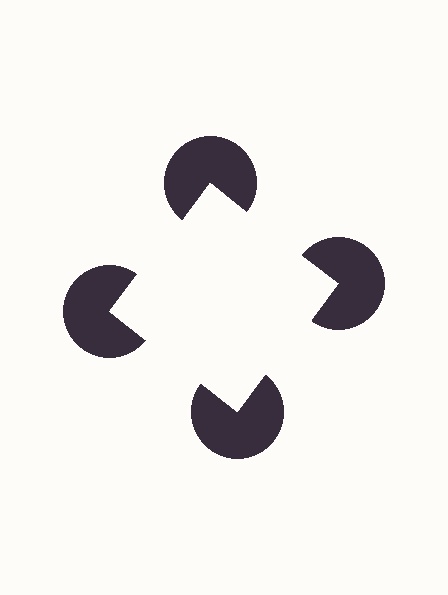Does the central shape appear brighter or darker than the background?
It typically appears slightly brighter than the background, even though no actual brightness change is drawn.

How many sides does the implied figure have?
4 sides.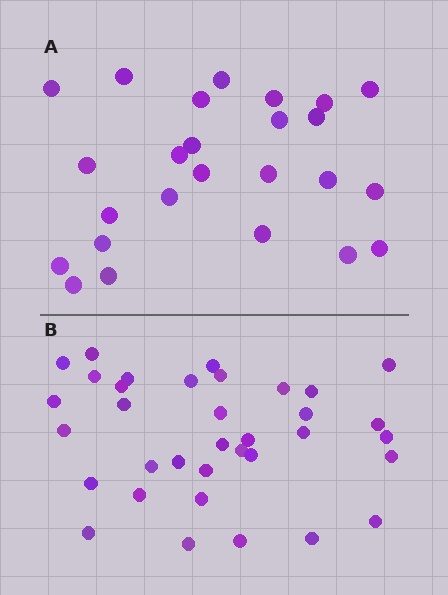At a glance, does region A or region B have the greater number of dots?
Region B (the bottom region) has more dots.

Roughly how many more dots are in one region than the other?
Region B has roughly 10 or so more dots than region A.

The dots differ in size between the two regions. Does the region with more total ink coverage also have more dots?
No. Region A has more total ink coverage because its dots are larger, but region B actually contains more individual dots. Total area can be misleading — the number of items is what matters here.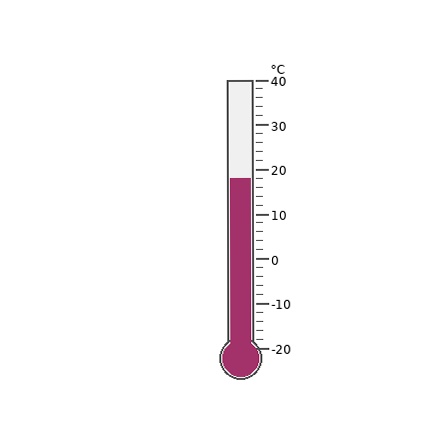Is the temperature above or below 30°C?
The temperature is below 30°C.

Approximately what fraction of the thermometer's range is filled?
The thermometer is filled to approximately 65% of its range.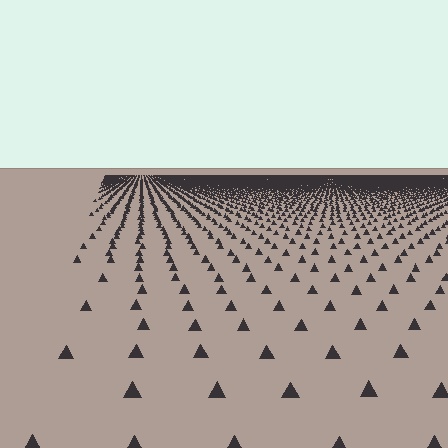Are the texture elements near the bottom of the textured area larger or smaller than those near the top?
Larger. Near the bottom, elements are closer to the viewer and appear at a bigger on-screen size.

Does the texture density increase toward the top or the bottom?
Density increases toward the top.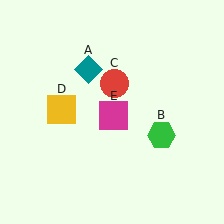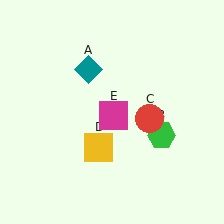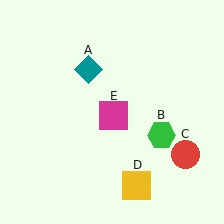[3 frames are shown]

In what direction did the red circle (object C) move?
The red circle (object C) moved down and to the right.